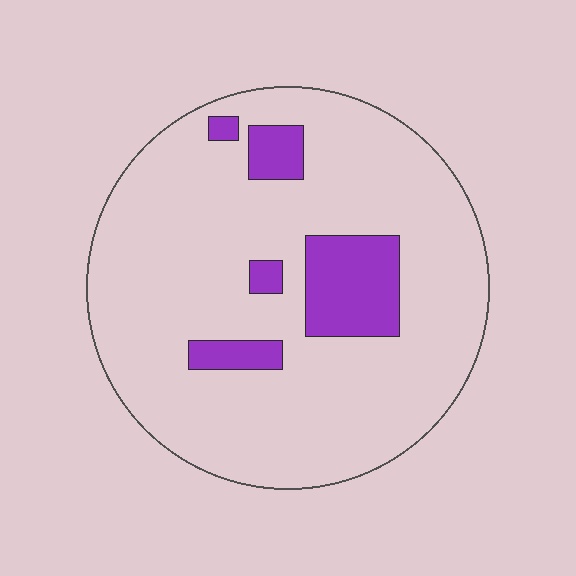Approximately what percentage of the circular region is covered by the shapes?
Approximately 15%.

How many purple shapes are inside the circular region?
5.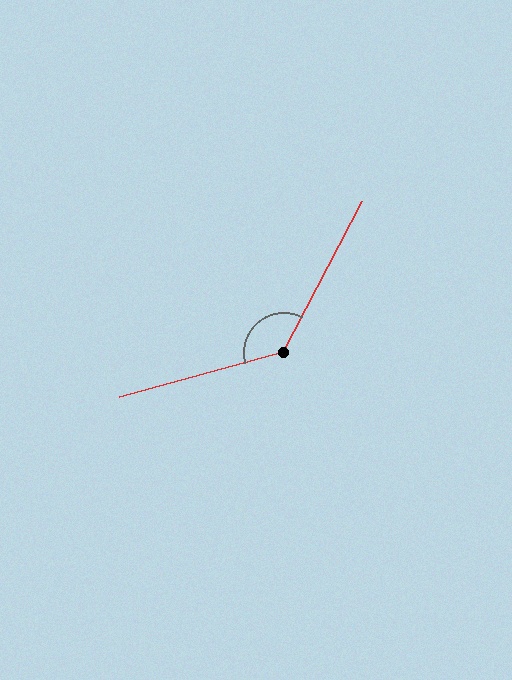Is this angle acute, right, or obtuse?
It is obtuse.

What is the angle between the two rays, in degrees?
Approximately 133 degrees.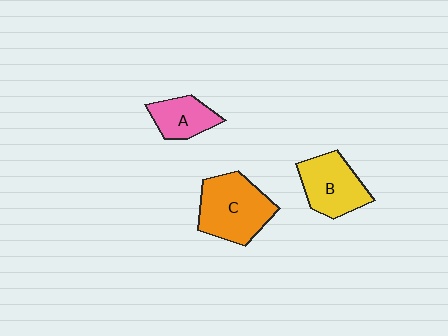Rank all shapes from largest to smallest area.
From largest to smallest: C (orange), B (yellow), A (pink).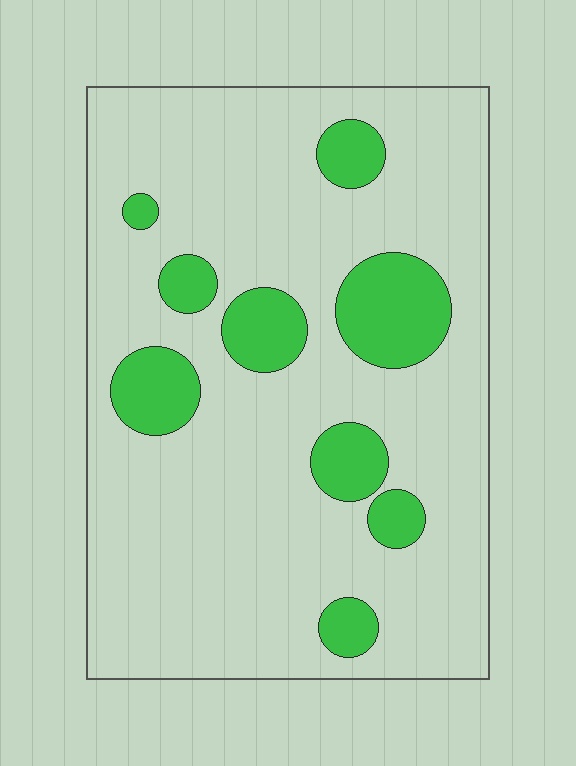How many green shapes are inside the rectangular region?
9.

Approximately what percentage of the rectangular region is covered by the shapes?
Approximately 15%.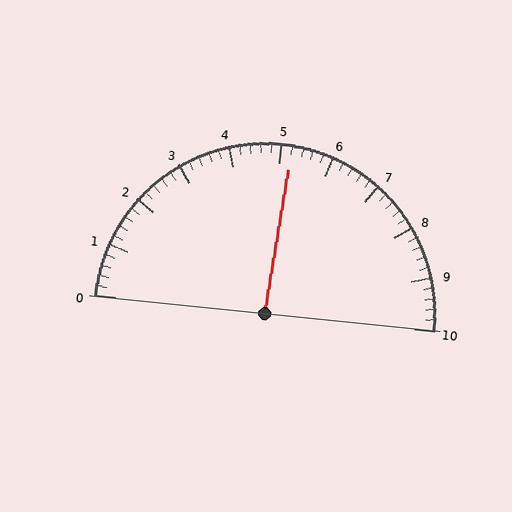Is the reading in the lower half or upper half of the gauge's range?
The reading is in the upper half of the range (0 to 10).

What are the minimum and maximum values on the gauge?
The gauge ranges from 0 to 10.